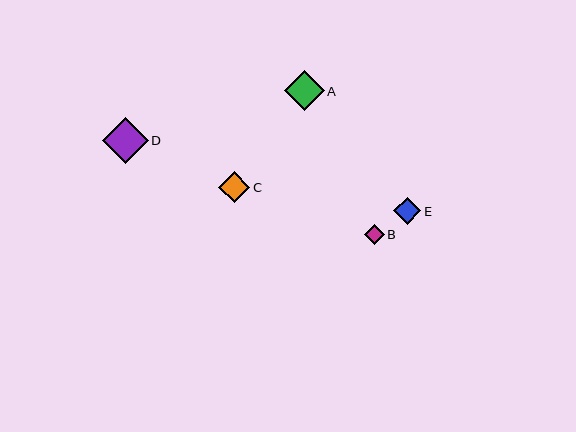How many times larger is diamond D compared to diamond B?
Diamond D is approximately 2.3 times the size of diamond B.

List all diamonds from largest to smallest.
From largest to smallest: D, A, C, E, B.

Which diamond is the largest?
Diamond D is the largest with a size of approximately 46 pixels.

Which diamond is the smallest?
Diamond B is the smallest with a size of approximately 20 pixels.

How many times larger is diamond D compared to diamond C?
Diamond D is approximately 1.5 times the size of diamond C.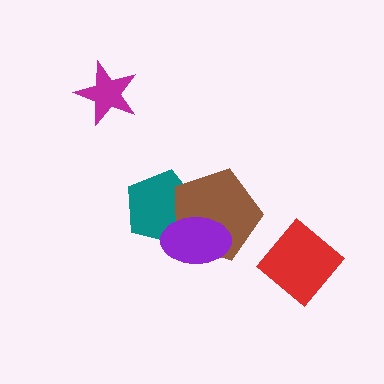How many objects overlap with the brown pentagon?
2 objects overlap with the brown pentagon.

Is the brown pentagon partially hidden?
Yes, it is partially covered by another shape.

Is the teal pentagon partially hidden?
Yes, it is partially covered by another shape.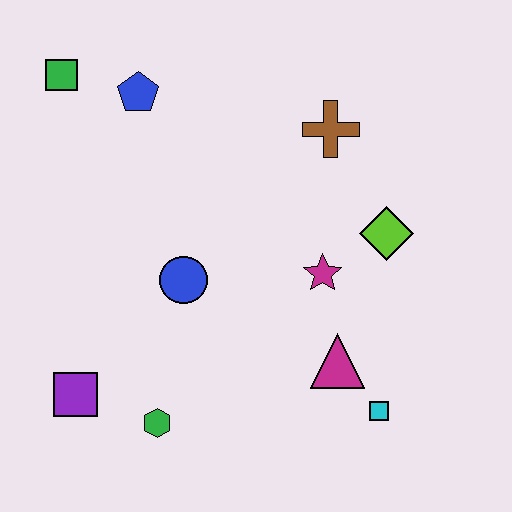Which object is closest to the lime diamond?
The magenta star is closest to the lime diamond.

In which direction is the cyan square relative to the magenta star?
The cyan square is below the magenta star.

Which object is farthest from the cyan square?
The green square is farthest from the cyan square.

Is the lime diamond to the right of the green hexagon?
Yes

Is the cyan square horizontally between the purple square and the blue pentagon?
No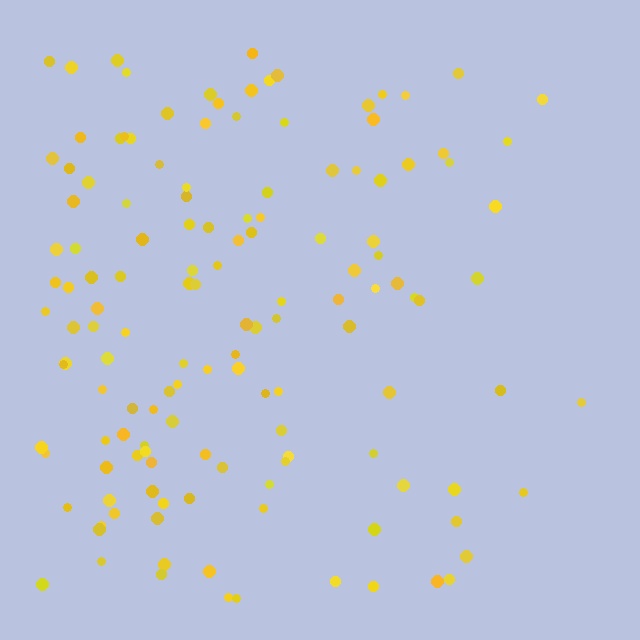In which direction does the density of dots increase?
From right to left, with the left side densest.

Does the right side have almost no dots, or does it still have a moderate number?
Still a moderate number, just noticeably fewer than the left.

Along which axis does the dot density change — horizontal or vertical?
Horizontal.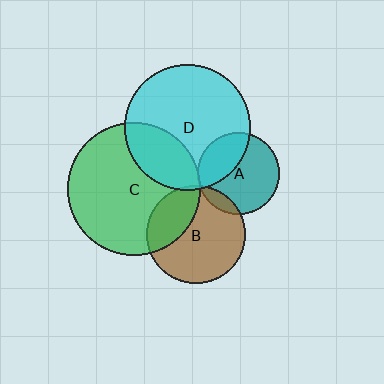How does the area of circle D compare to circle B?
Approximately 1.6 times.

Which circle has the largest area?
Circle C (green).